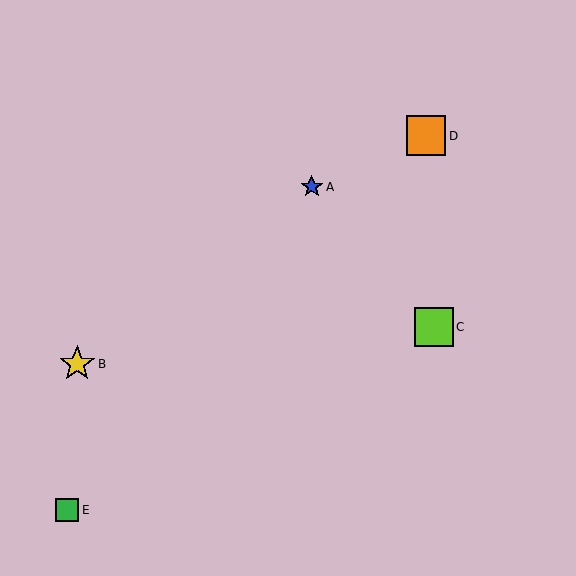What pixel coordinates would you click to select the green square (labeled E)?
Click at (67, 510) to select the green square E.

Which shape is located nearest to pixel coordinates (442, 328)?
The lime square (labeled C) at (434, 327) is nearest to that location.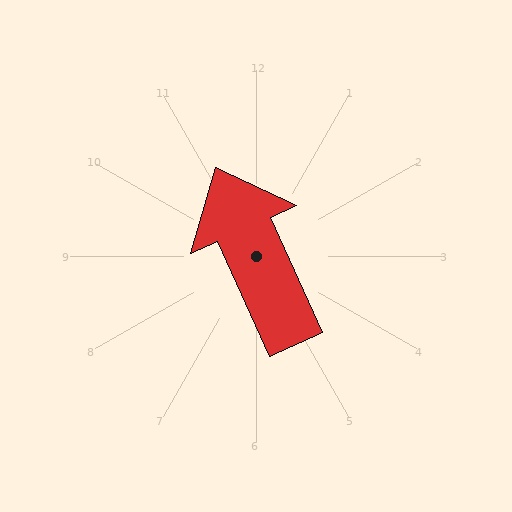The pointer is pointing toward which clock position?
Roughly 11 o'clock.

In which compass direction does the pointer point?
Northwest.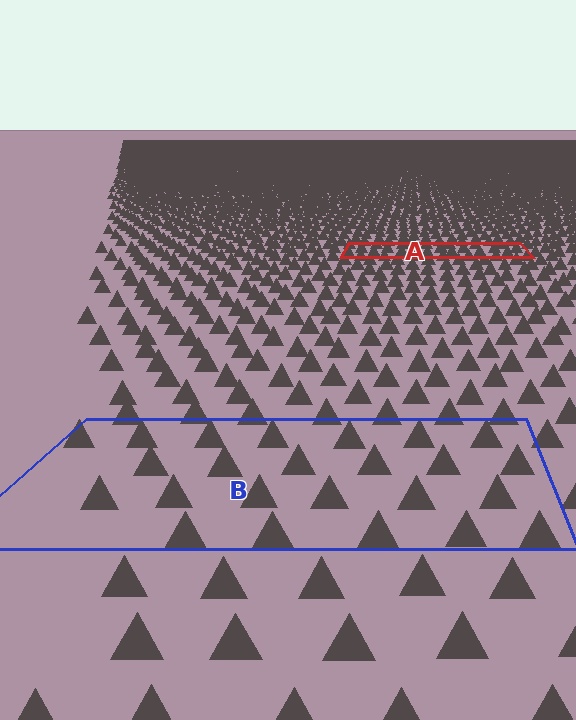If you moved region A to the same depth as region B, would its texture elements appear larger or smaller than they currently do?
They would appear larger. At a closer depth, the same texture elements are projected at a bigger on-screen size.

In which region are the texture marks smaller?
The texture marks are smaller in region A, because it is farther away.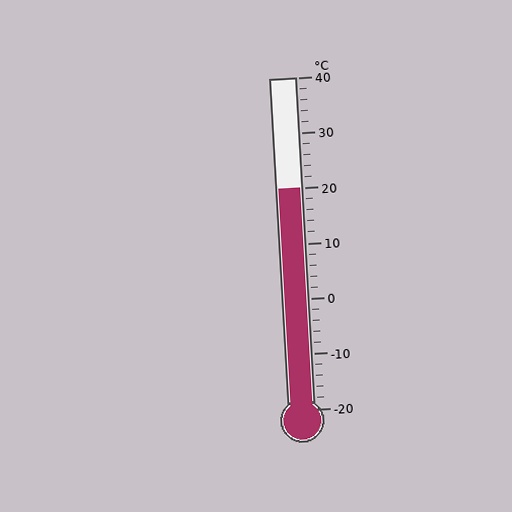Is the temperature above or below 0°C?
The temperature is above 0°C.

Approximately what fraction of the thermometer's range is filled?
The thermometer is filled to approximately 65% of its range.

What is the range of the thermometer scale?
The thermometer scale ranges from -20°C to 40°C.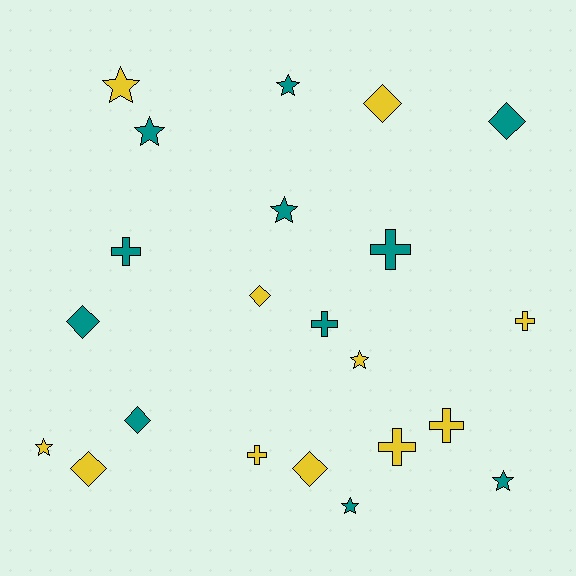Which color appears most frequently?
Teal, with 11 objects.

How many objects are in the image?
There are 22 objects.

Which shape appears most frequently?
Star, with 8 objects.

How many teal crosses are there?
There are 3 teal crosses.